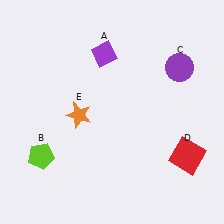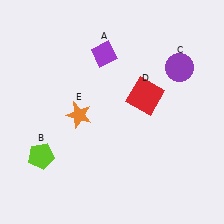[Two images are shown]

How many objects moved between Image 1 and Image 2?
1 object moved between the two images.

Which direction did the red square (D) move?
The red square (D) moved up.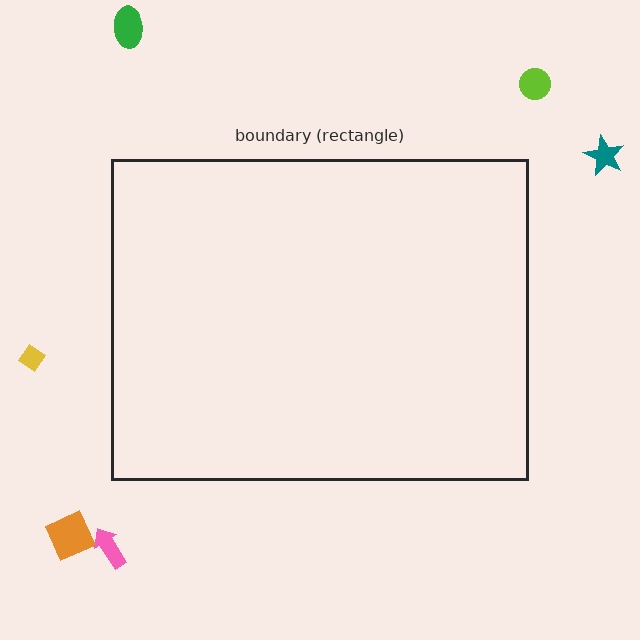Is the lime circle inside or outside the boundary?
Outside.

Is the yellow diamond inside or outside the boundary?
Outside.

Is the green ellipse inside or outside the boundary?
Outside.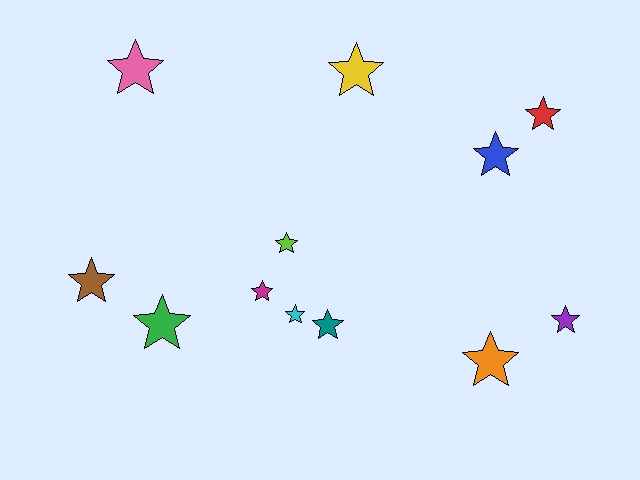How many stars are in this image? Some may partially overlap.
There are 12 stars.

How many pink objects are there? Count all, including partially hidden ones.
There is 1 pink object.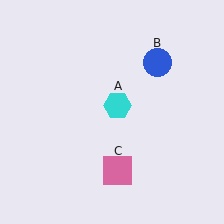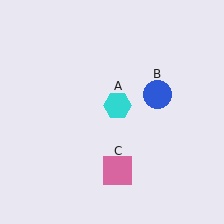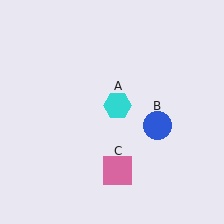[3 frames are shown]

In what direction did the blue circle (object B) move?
The blue circle (object B) moved down.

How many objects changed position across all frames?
1 object changed position: blue circle (object B).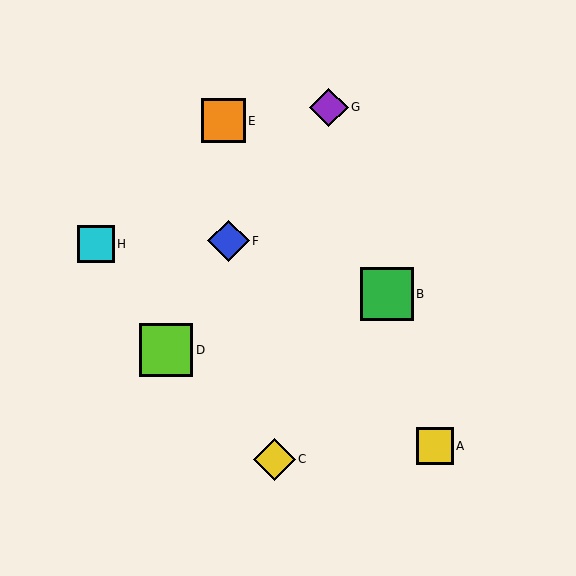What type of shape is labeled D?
Shape D is a lime square.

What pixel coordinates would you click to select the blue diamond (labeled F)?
Click at (229, 241) to select the blue diamond F.